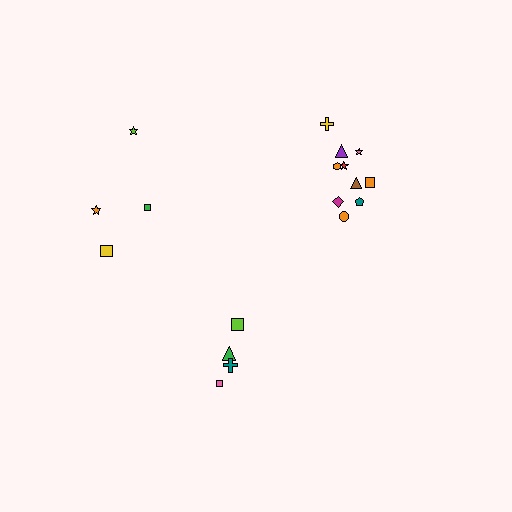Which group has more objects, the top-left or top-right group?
The top-right group.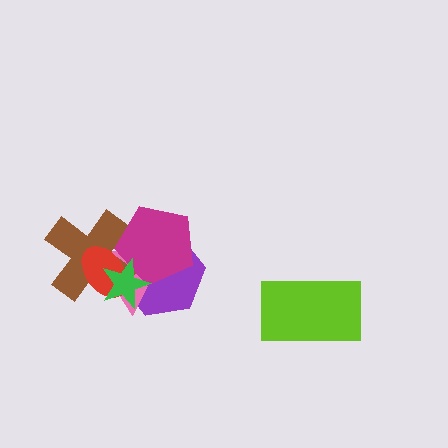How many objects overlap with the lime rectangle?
0 objects overlap with the lime rectangle.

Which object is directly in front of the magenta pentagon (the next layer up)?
The red ellipse is directly in front of the magenta pentagon.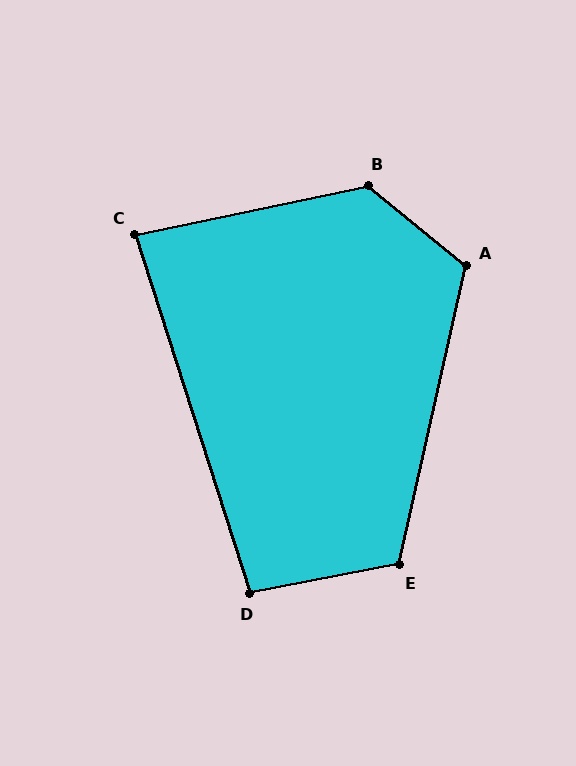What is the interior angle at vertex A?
Approximately 117 degrees (obtuse).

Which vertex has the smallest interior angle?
C, at approximately 84 degrees.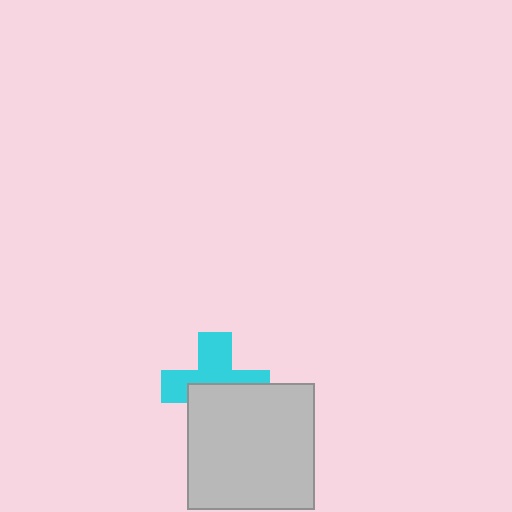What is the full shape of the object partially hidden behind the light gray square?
The partially hidden object is a cyan cross.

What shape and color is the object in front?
The object in front is a light gray square.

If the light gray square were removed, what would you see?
You would see the complete cyan cross.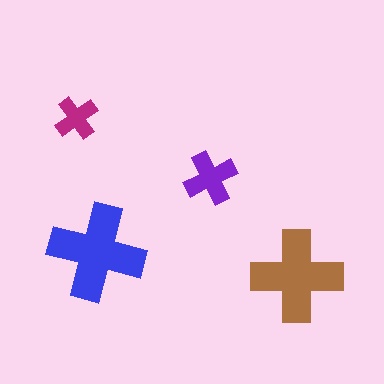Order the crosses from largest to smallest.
the blue one, the brown one, the purple one, the magenta one.